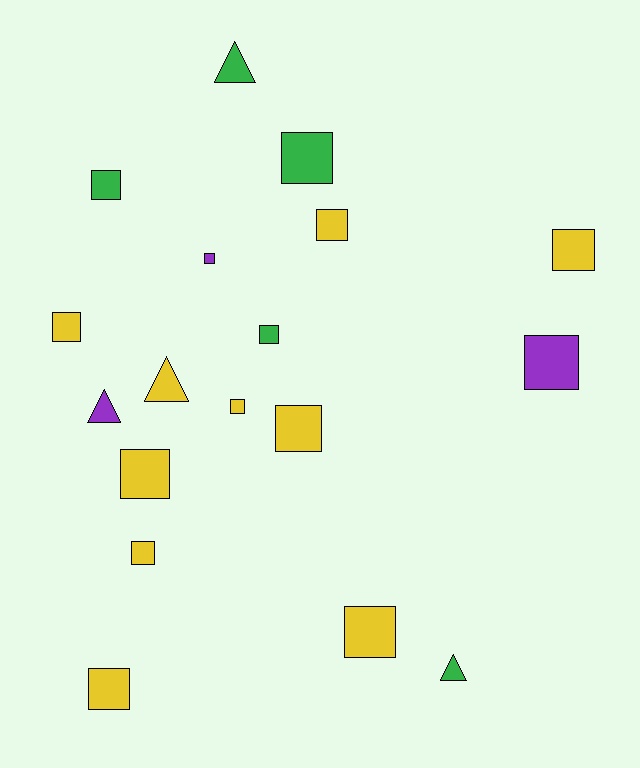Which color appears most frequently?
Yellow, with 10 objects.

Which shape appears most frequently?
Square, with 14 objects.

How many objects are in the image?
There are 18 objects.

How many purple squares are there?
There are 2 purple squares.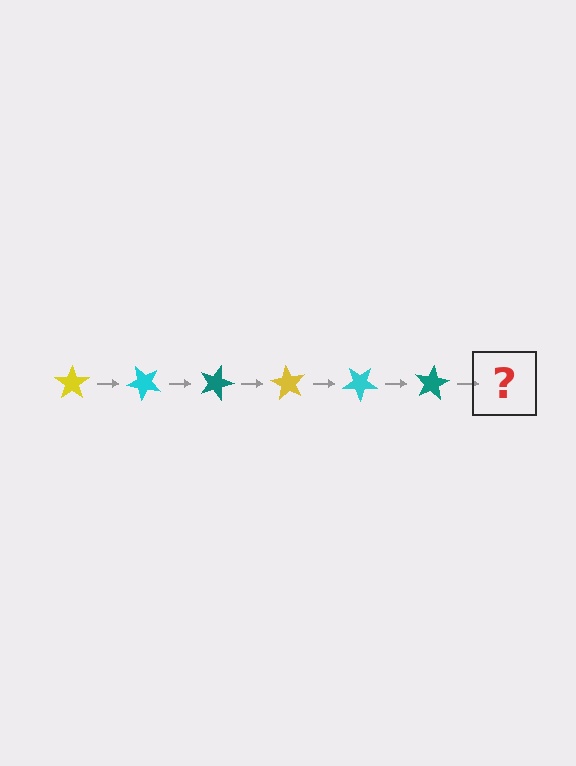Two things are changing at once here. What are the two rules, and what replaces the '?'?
The two rules are that it rotates 45 degrees each step and the color cycles through yellow, cyan, and teal. The '?' should be a yellow star, rotated 270 degrees from the start.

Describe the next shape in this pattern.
It should be a yellow star, rotated 270 degrees from the start.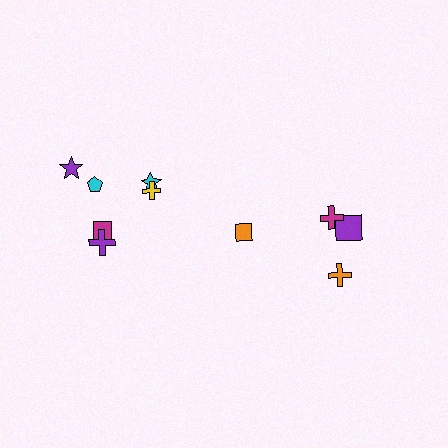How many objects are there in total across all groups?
There are 10 objects.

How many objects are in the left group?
There are 6 objects.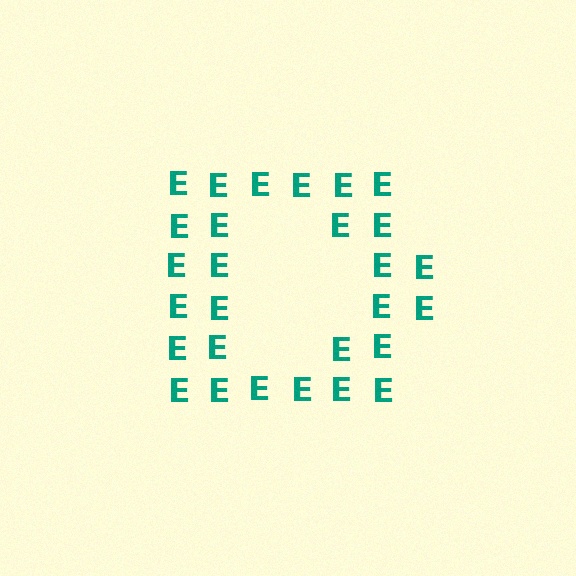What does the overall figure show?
The overall figure shows the letter D.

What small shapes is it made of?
It is made of small letter E's.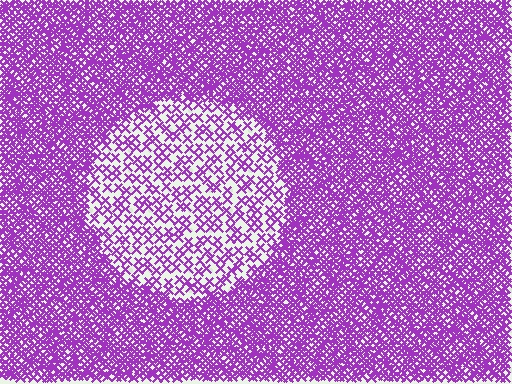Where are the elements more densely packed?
The elements are more densely packed outside the circle boundary.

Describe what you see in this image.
The image contains small purple elements arranged at two different densities. A circle-shaped region is visible where the elements are less densely packed than the surrounding area.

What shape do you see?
I see a circle.